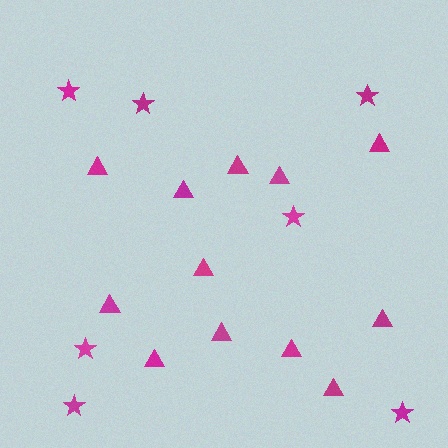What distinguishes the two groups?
There are 2 groups: one group of triangles (12) and one group of stars (7).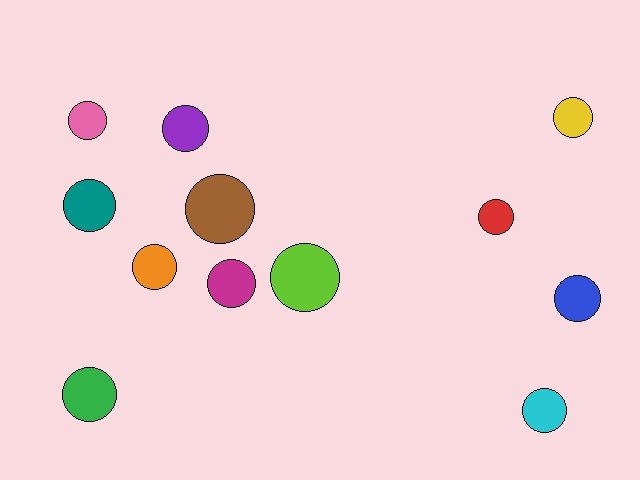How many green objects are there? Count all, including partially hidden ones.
There is 1 green object.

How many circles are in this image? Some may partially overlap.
There are 12 circles.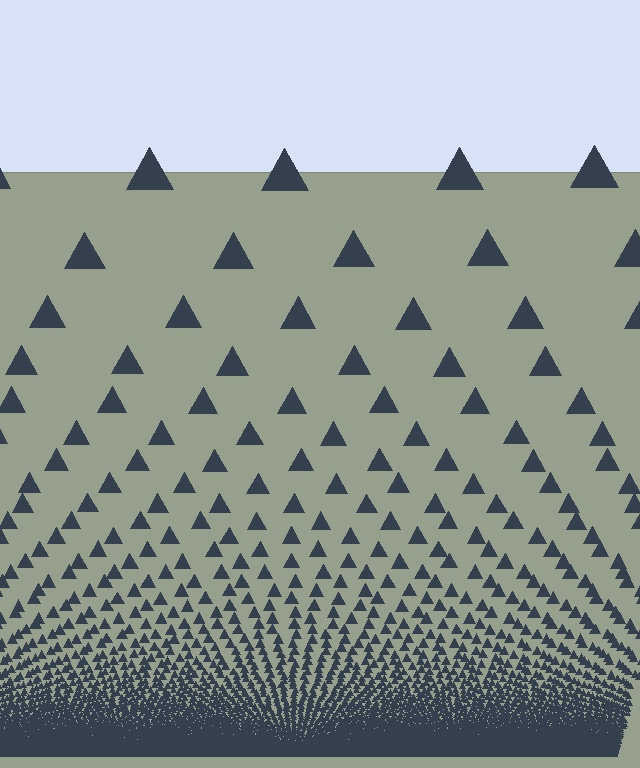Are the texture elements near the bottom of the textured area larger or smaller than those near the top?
Smaller. The gradient is inverted — elements near the bottom are smaller and denser.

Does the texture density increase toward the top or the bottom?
Density increases toward the bottom.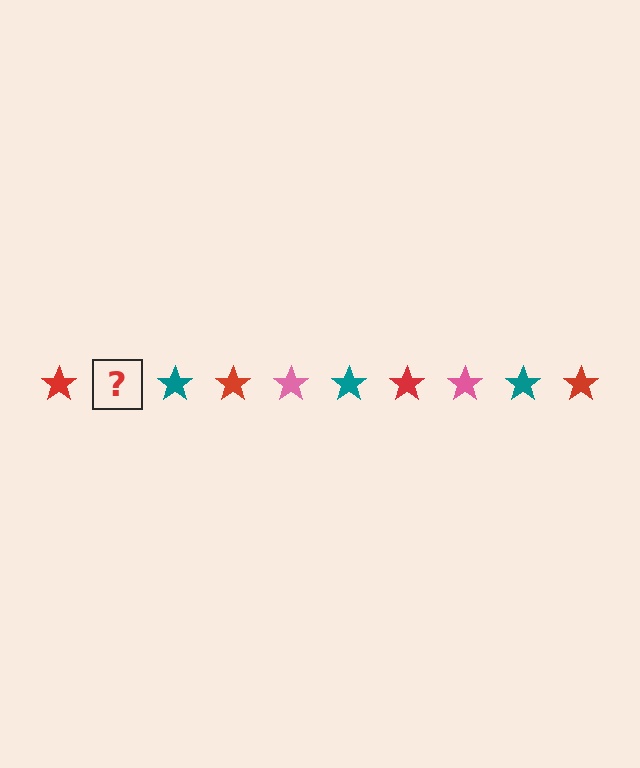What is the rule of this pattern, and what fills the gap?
The rule is that the pattern cycles through red, pink, teal stars. The gap should be filled with a pink star.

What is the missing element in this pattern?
The missing element is a pink star.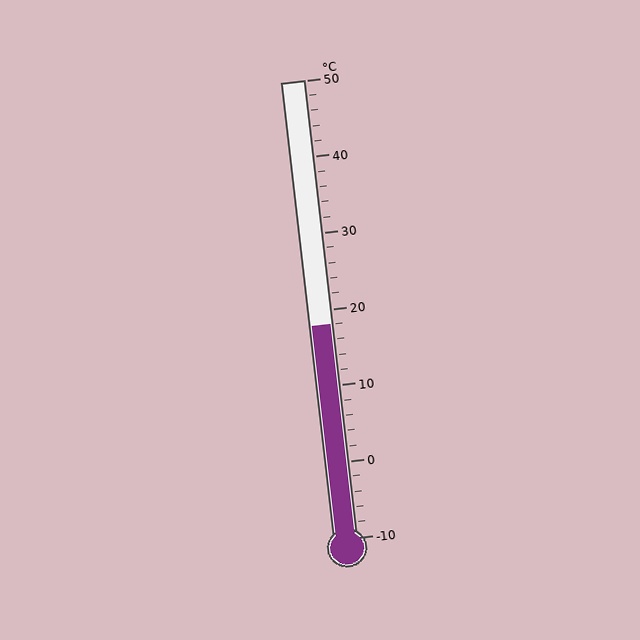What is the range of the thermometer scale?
The thermometer scale ranges from -10°C to 50°C.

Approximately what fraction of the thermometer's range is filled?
The thermometer is filled to approximately 45% of its range.